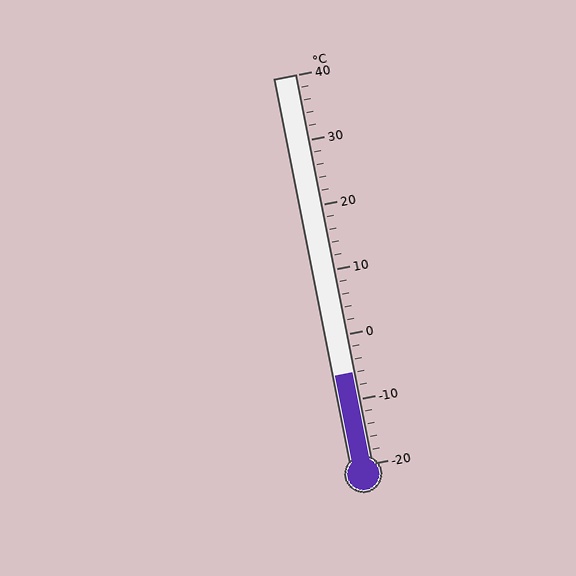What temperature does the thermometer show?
The thermometer shows approximately -6°C.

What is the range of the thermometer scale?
The thermometer scale ranges from -20°C to 40°C.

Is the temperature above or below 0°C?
The temperature is below 0°C.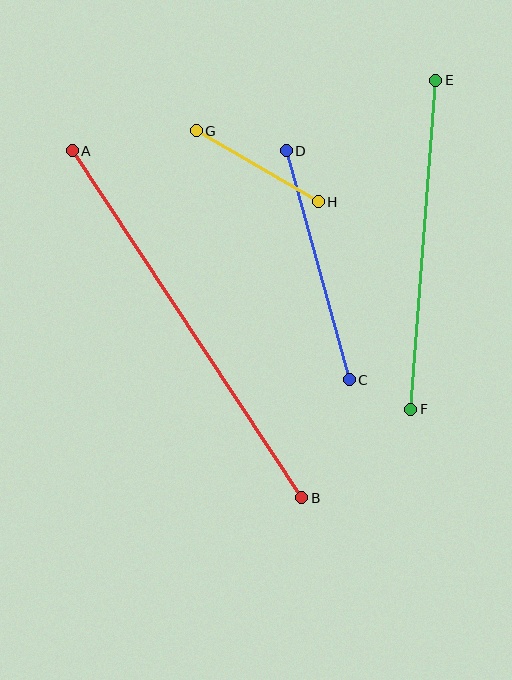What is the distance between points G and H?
The distance is approximately 141 pixels.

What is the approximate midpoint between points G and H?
The midpoint is at approximately (257, 166) pixels.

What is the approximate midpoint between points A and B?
The midpoint is at approximately (187, 324) pixels.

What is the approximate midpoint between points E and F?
The midpoint is at approximately (423, 245) pixels.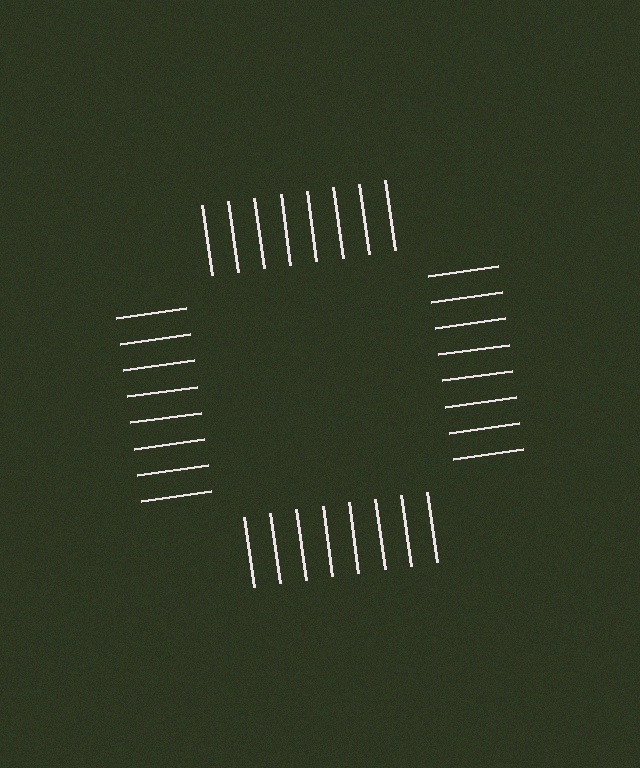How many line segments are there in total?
32 — 8 along each of the 4 edges.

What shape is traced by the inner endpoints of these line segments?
An illusory square — the line segments terminate on its edges but no continuous stroke is drawn.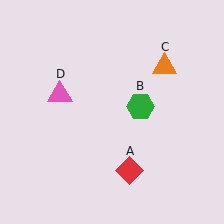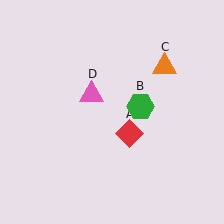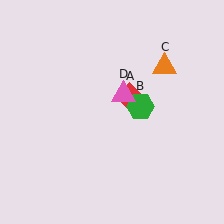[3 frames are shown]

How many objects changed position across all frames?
2 objects changed position: red diamond (object A), pink triangle (object D).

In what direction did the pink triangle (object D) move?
The pink triangle (object D) moved right.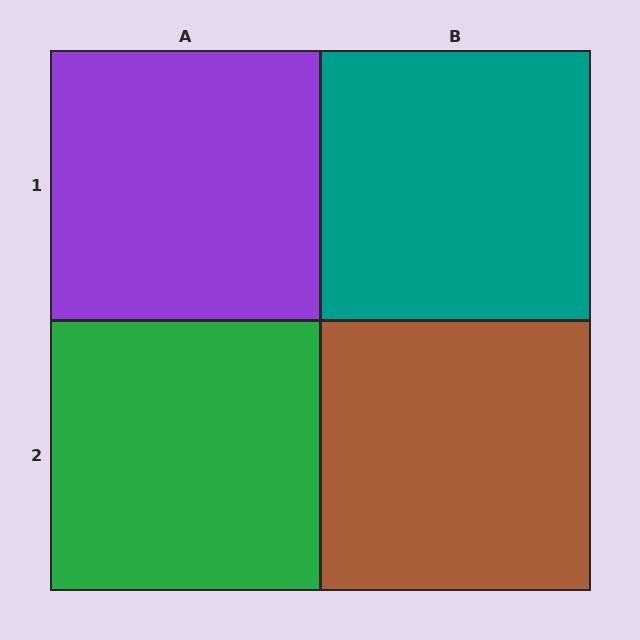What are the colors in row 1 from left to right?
Purple, teal.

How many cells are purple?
1 cell is purple.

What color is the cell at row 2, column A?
Green.